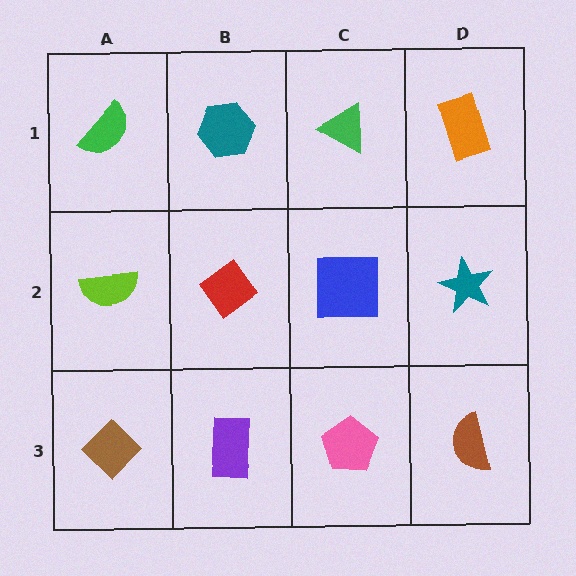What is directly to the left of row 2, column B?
A lime semicircle.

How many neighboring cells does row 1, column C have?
3.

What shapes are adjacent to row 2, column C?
A green triangle (row 1, column C), a pink pentagon (row 3, column C), a red diamond (row 2, column B), a teal star (row 2, column D).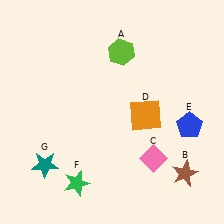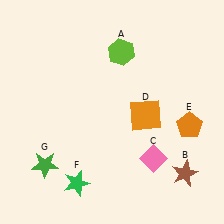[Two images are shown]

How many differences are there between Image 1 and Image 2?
There are 2 differences between the two images.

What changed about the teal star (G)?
In Image 1, G is teal. In Image 2, it changed to green.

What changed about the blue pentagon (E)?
In Image 1, E is blue. In Image 2, it changed to orange.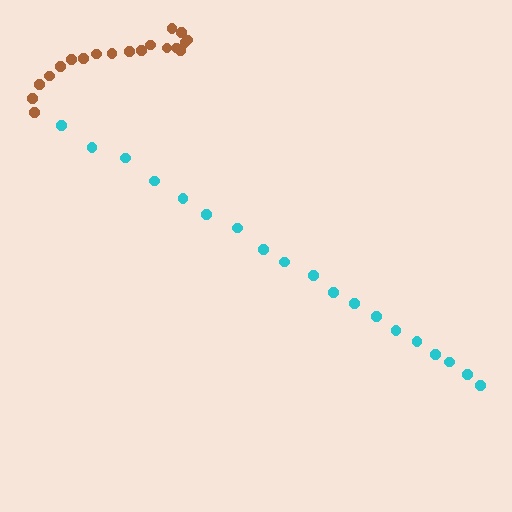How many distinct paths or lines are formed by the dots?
There are 2 distinct paths.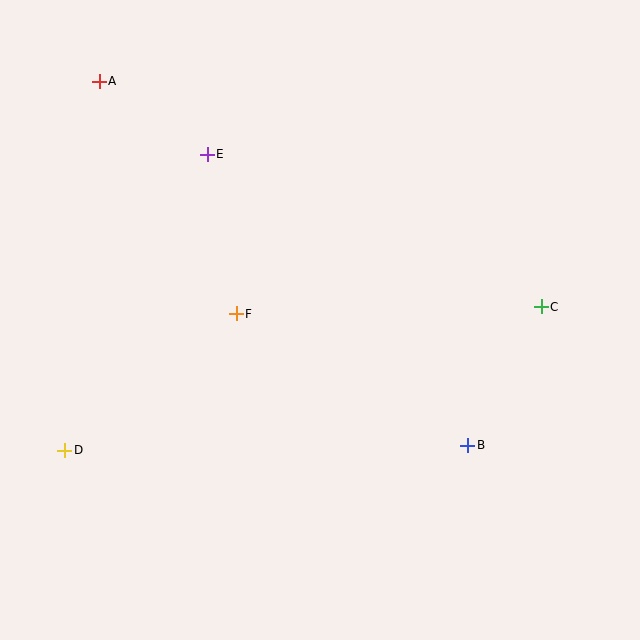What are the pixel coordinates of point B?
Point B is at (468, 445).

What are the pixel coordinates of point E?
Point E is at (207, 154).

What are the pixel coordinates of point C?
Point C is at (541, 307).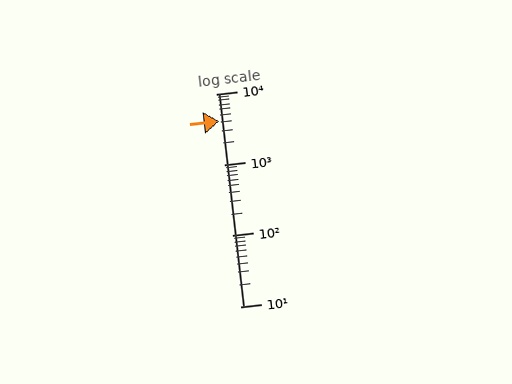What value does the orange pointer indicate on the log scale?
The pointer indicates approximately 4100.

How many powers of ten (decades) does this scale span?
The scale spans 3 decades, from 10 to 10000.